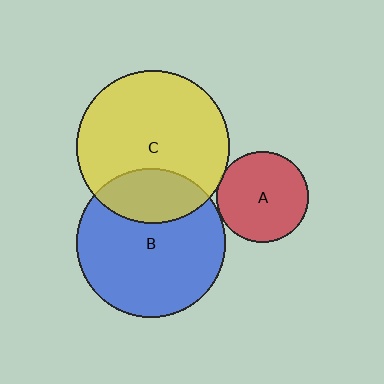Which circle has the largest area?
Circle C (yellow).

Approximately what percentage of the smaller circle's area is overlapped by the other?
Approximately 5%.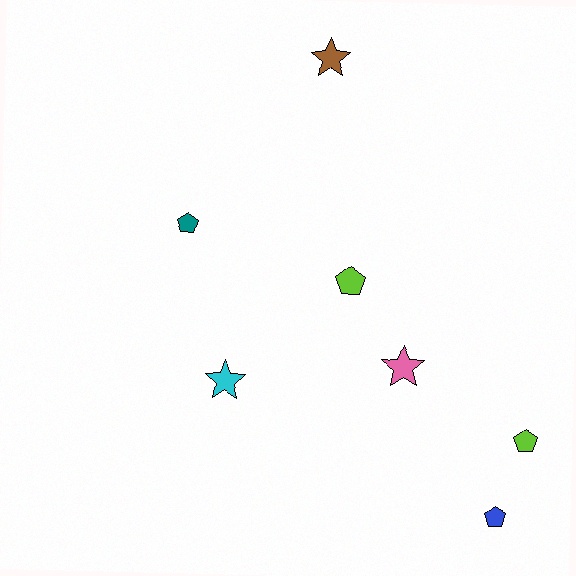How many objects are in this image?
There are 7 objects.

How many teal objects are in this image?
There is 1 teal object.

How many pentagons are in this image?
There are 4 pentagons.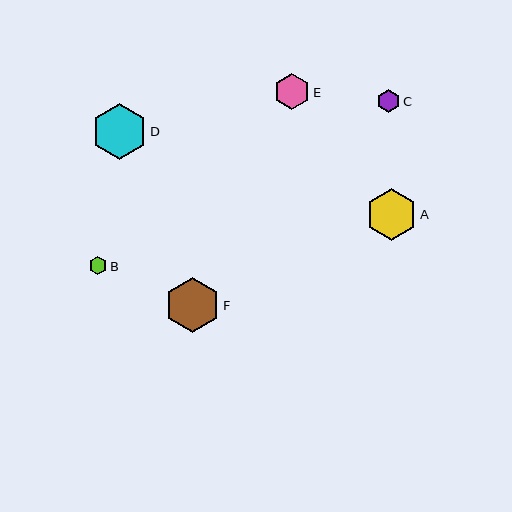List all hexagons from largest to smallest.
From largest to smallest: F, D, A, E, C, B.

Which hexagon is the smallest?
Hexagon B is the smallest with a size of approximately 18 pixels.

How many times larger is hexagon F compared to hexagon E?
Hexagon F is approximately 1.6 times the size of hexagon E.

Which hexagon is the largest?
Hexagon F is the largest with a size of approximately 56 pixels.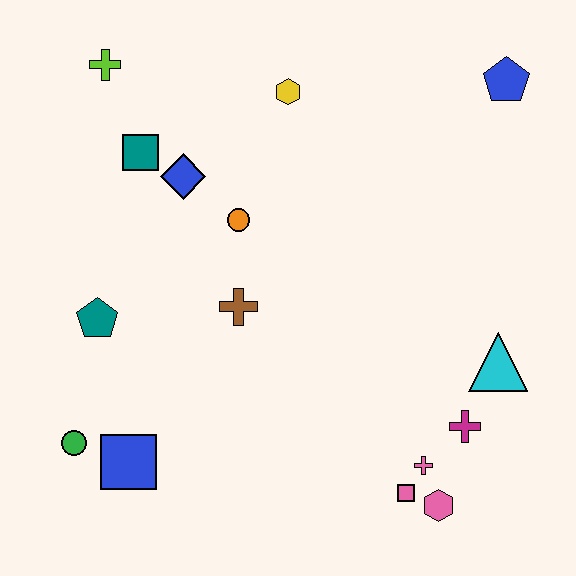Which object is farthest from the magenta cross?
The lime cross is farthest from the magenta cross.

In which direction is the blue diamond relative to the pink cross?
The blue diamond is above the pink cross.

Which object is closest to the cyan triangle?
The magenta cross is closest to the cyan triangle.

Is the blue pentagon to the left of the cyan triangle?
No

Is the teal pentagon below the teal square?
Yes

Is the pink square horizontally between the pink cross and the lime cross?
Yes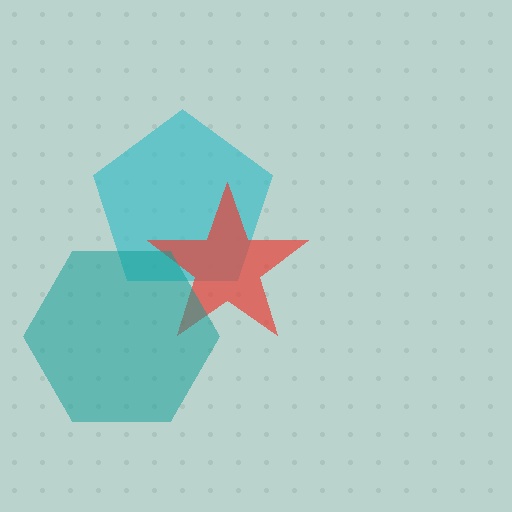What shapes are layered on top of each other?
The layered shapes are: a cyan pentagon, a red star, a teal hexagon.